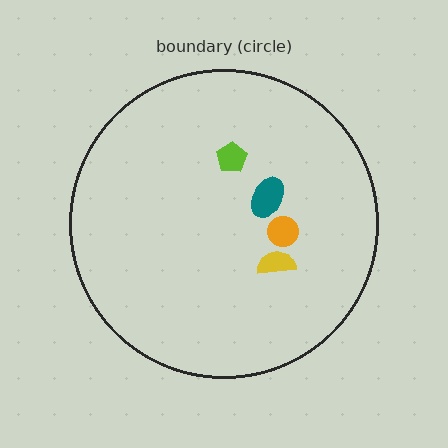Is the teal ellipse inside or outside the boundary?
Inside.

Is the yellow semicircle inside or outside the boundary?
Inside.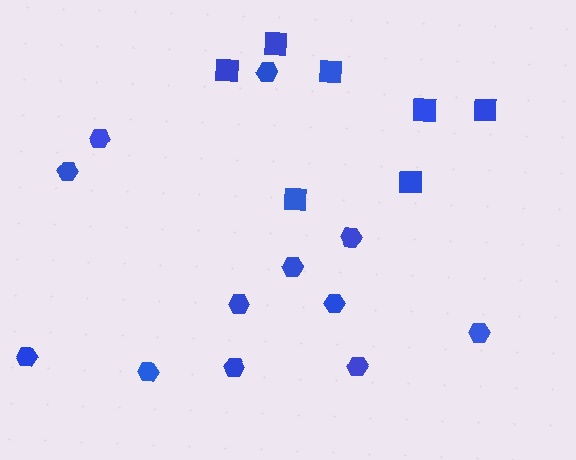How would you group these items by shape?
There are 2 groups: one group of hexagons (12) and one group of squares (7).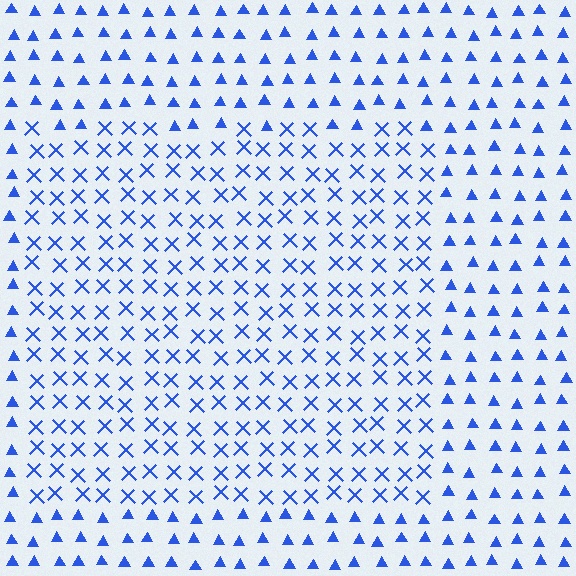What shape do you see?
I see a rectangle.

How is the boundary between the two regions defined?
The boundary is defined by a change in element shape: X marks inside vs. triangles outside. All elements share the same color and spacing.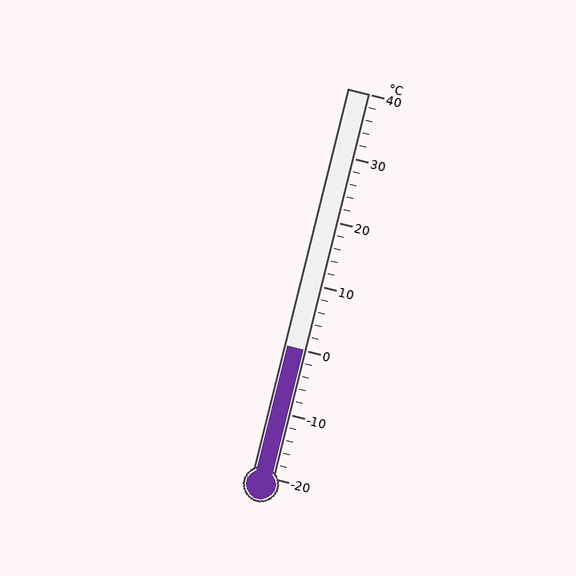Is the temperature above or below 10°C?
The temperature is below 10°C.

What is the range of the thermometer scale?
The thermometer scale ranges from -20°C to 40°C.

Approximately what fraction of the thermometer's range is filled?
The thermometer is filled to approximately 35% of its range.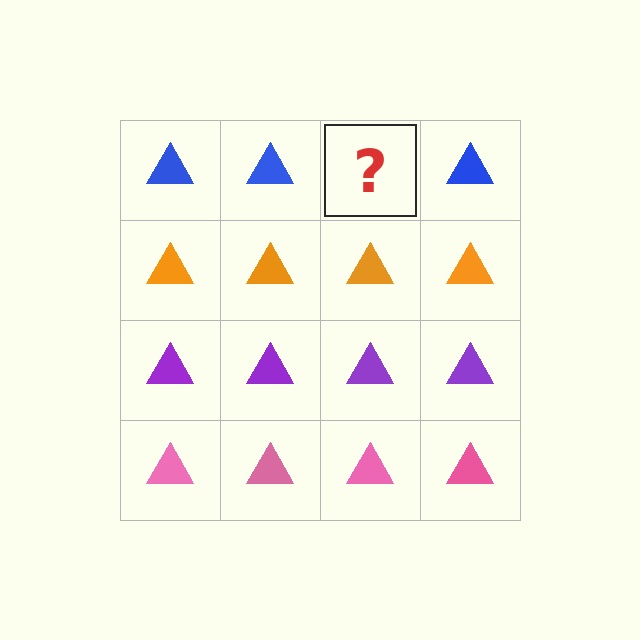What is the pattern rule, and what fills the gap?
The rule is that each row has a consistent color. The gap should be filled with a blue triangle.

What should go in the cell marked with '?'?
The missing cell should contain a blue triangle.